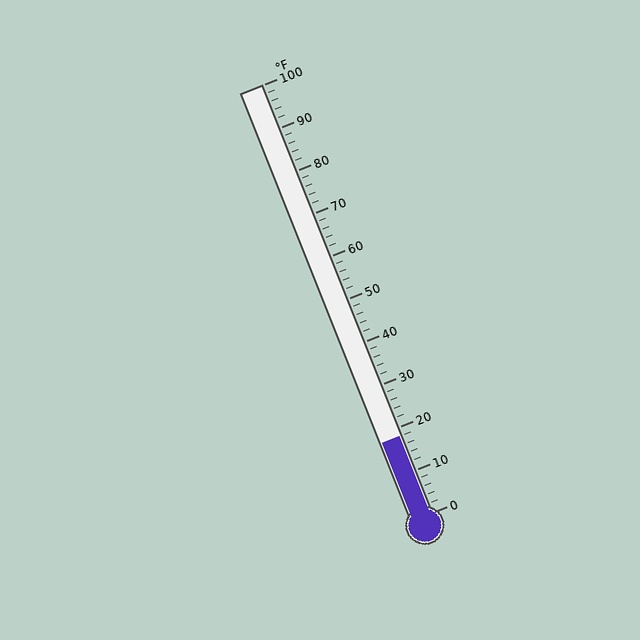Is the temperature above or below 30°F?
The temperature is below 30°F.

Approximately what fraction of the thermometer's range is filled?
The thermometer is filled to approximately 20% of its range.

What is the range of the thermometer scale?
The thermometer scale ranges from 0°F to 100°F.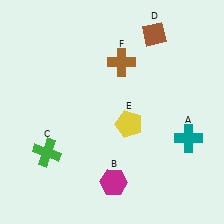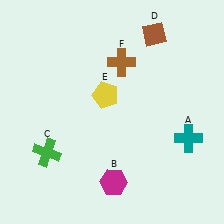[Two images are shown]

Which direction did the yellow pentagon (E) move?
The yellow pentagon (E) moved up.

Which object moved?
The yellow pentagon (E) moved up.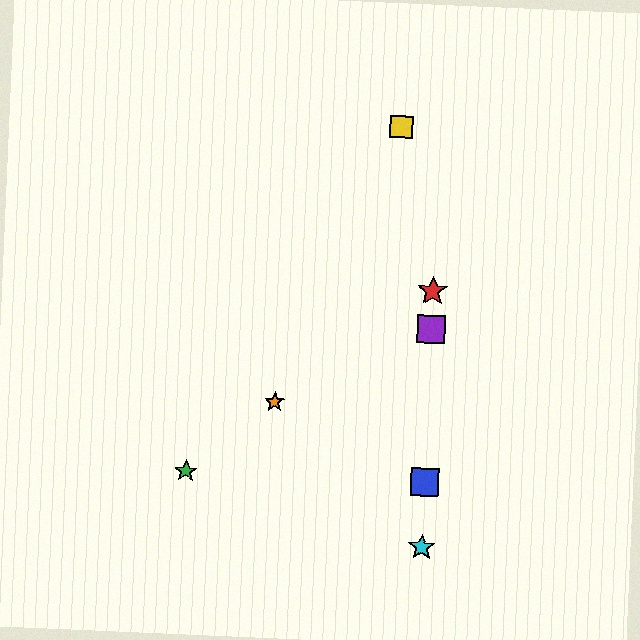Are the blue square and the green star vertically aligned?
No, the blue square is at x≈425 and the green star is at x≈186.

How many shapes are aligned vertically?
4 shapes (the red star, the blue square, the purple square, the cyan star) are aligned vertically.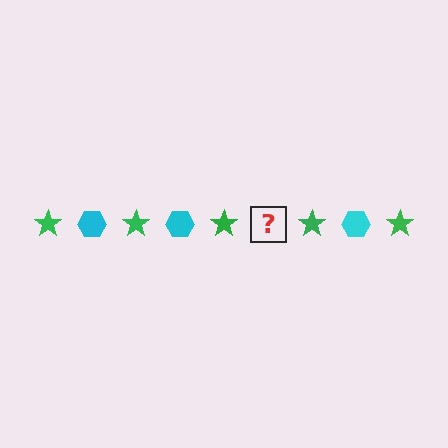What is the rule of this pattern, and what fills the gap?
The rule is that the pattern alternates between green star and cyan hexagon. The gap should be filled with a cyan hexagon.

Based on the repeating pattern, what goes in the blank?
The blank should be a cyan hexagon.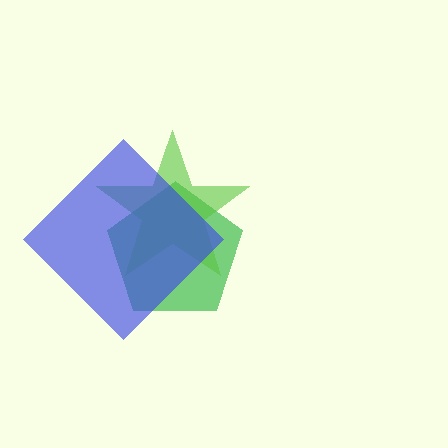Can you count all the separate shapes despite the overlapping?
Yes, there are 3 separate shapes.